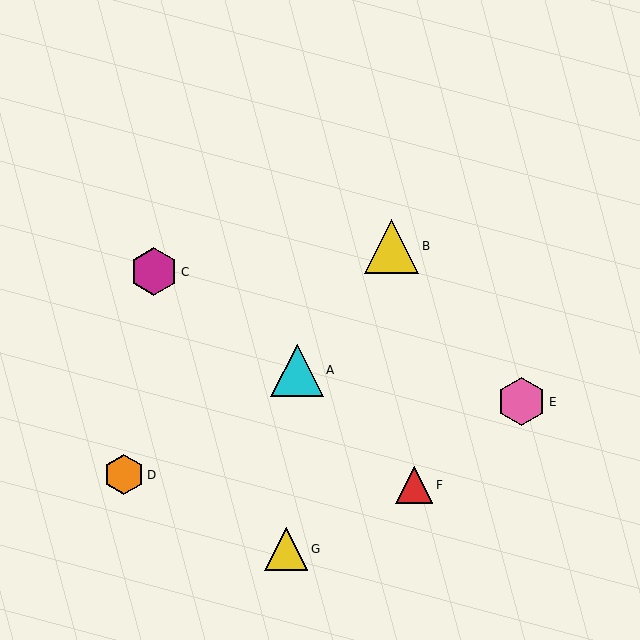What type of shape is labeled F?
Shape F is a red triangle.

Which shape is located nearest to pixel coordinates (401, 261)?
The yellow triangle (labeled B) at (392, 246) is nearest to that location.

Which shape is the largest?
The yellow triangle (labeled B) is the largest.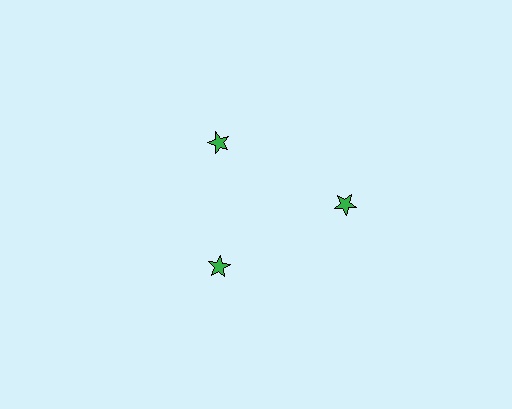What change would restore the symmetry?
The symmetry would be restored by moving it inward, back onto the ring so that all 3 stars sit at equal angles and equal distance from the center.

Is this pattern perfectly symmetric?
No. The 3 green stars are arranged in a ring, but one element near the 3 o'clock position is pushed outward from the center, breaking the 3-fold rotational symmetry.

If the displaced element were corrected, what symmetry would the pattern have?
It would have 3-fold rotational symmetry — the pattern would map onto itself every 120 degrees.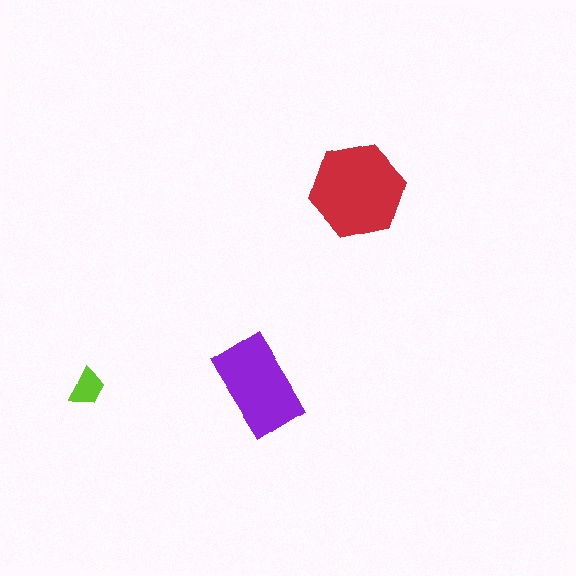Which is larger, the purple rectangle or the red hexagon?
The red hexagon.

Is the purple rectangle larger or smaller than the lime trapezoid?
Larger.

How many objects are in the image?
There are 3 objects in the image.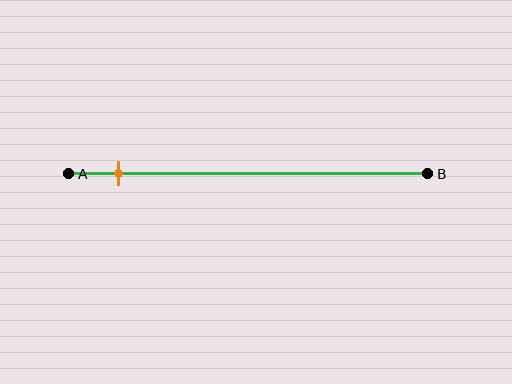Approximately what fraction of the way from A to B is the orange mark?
The orange mark is approximately 15% of the way from A to B.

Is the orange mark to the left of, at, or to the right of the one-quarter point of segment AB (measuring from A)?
The orange mark is to the left of the one-quarter point of segment AB.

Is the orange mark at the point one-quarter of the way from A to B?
No, the mark is at about 15% from A, not at the 25% one-quarter point.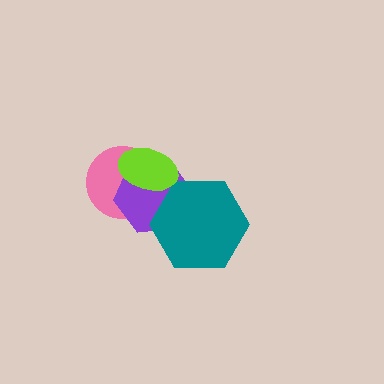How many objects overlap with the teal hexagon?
1 object overlaps with the teal hexagon.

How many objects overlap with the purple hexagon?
3 objects overlap with the purple hexagon.